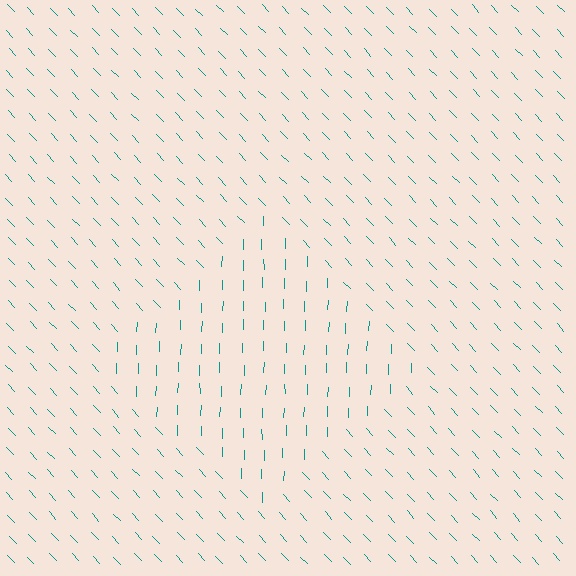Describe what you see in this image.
The image is filled with small teal line segments. A diamond region in the image has lines oriented differently from the surrounding lines, creating a visible texture boundary.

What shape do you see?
I see a diamond.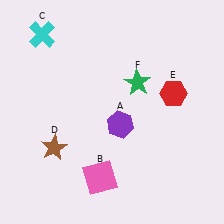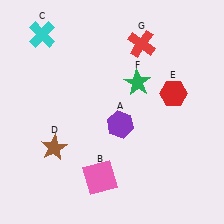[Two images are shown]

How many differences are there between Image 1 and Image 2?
There is 1 difference between the two images.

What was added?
A red cross (G) was added in Image 2.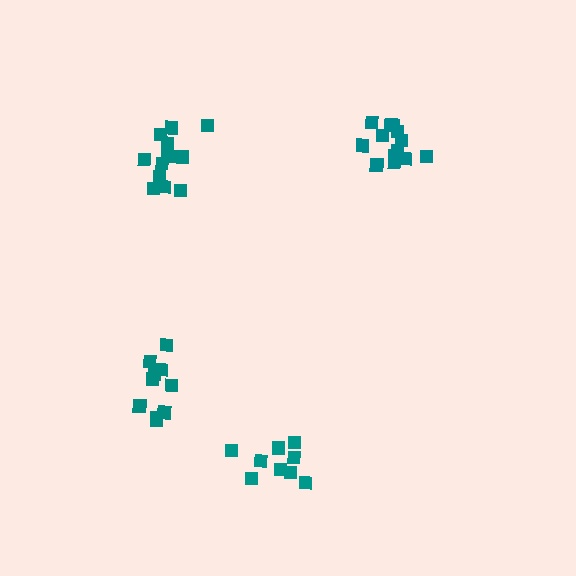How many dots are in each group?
Group 1: 13 dots, Group 2: 9 dots, Group 3: 10 dots, Group 4: 13 dots (45 total).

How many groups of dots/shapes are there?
There are 4 groups.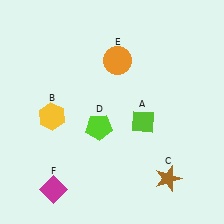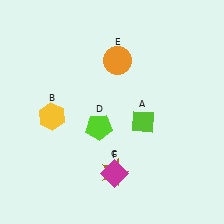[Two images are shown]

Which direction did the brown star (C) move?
The brown star (C) moved left.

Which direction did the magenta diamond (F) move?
The magenta diamond (F) moved right.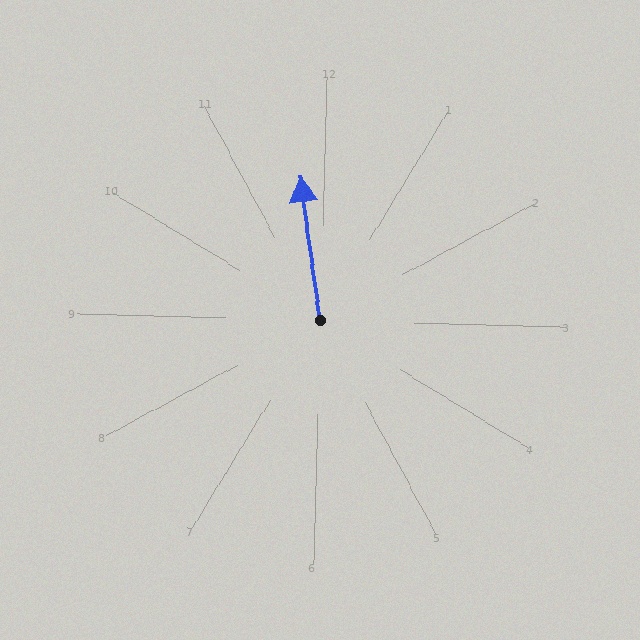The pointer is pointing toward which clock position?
Roughly 12 o'clock.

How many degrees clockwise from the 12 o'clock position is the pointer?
Approximately 351 degrees.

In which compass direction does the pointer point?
North.